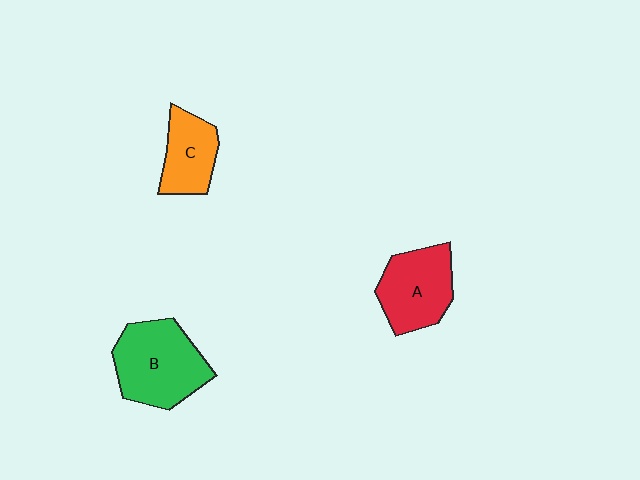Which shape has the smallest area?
Shape C (orange).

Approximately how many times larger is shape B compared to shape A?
Approximately 1.2 times.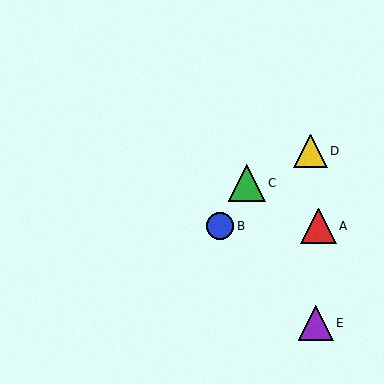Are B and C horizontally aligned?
No, B is at y≈226 and C is at y≈183.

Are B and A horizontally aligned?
Yes, both are at y≈226.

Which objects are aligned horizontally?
Objects A, B are aligned horizontally.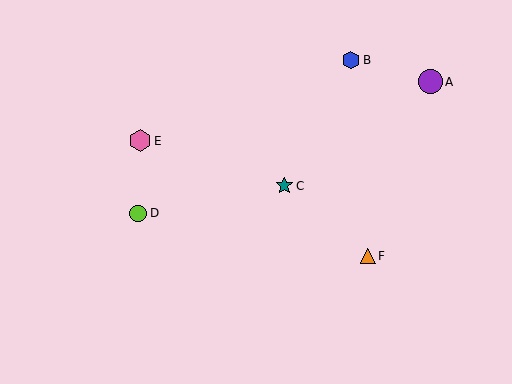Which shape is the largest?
The purple circle (labeled A) is the largest.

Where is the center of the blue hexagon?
The center of the blue hexagon is at (351, 60).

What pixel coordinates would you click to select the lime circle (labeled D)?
Click at (138, 213) to select the lime circle D.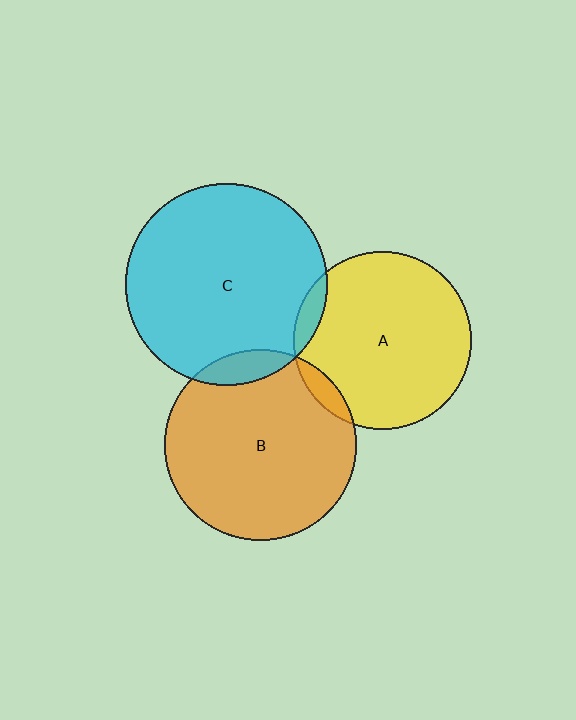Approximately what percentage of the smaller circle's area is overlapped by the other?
Approximately 10%.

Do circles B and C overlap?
Yes.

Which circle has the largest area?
Circle C (cyan).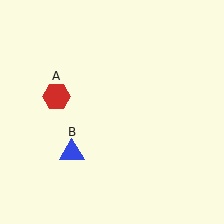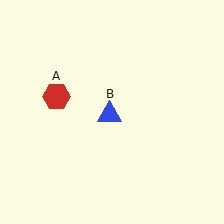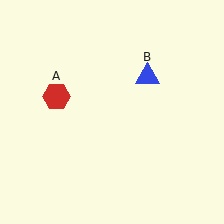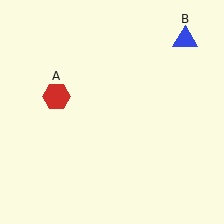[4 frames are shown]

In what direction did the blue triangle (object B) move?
The blue triangle (object B) moved up and to the right.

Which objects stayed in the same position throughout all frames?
Red hexagon (object A) remained stationary.